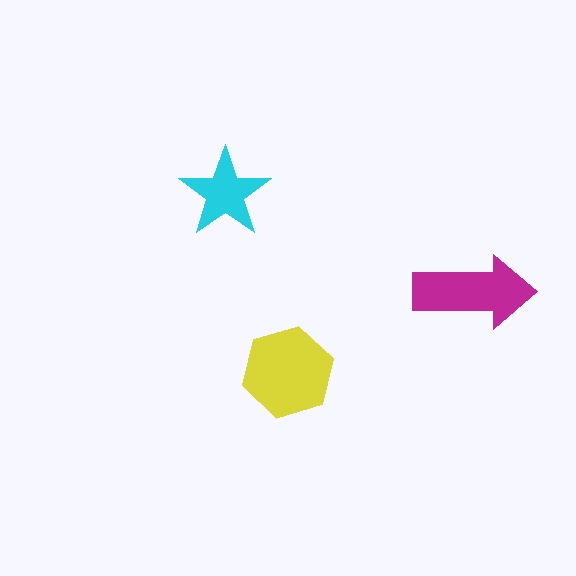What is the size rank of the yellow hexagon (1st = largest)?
1st.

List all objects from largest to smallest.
The yellow hexagon, the magenta arrow, the cyan star.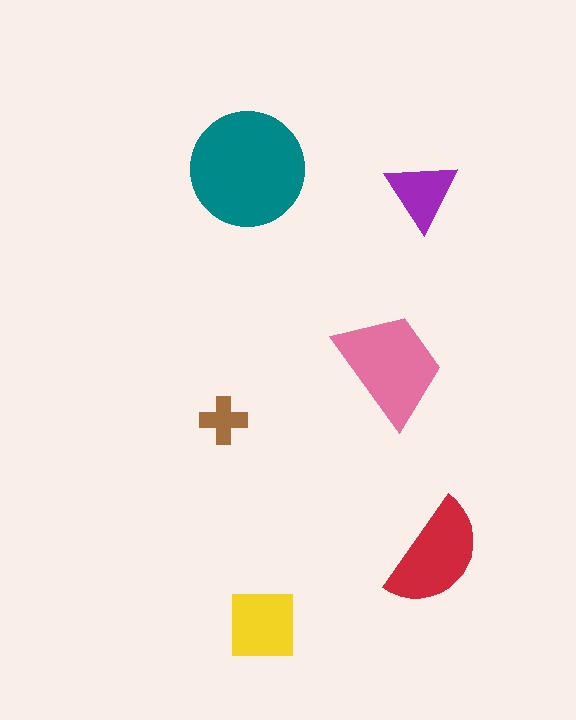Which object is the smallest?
The brown cross.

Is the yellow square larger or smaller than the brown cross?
Larger.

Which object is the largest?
The teal circle.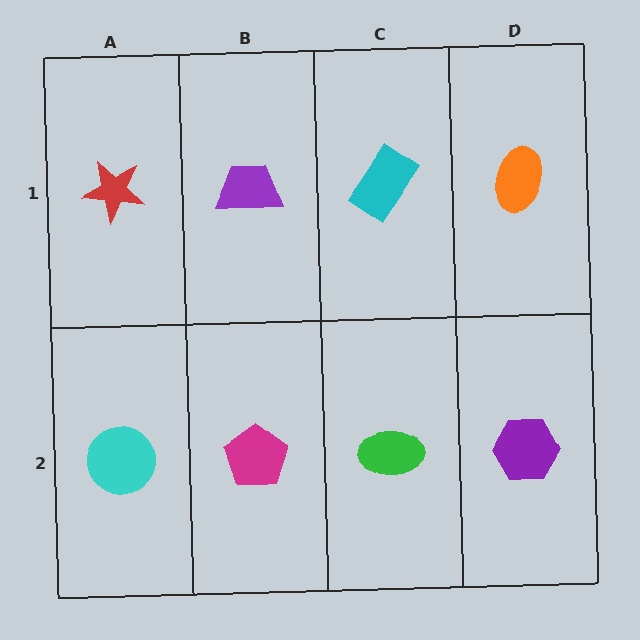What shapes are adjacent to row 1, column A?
A cyan circle (row 2, column A), a purple trapezoid (row 1, column B).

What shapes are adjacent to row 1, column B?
A magenta pentagon (row 2, column B), a red star (row 1, column A), a cyan rectangle (row 1, column C).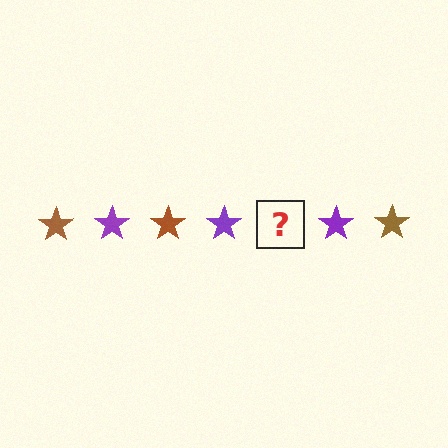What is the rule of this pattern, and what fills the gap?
The rule is that the pattern cycles through brown, purple stars. The gap should be filled with a brown star.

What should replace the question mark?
The question mark should be replaced with a brown star.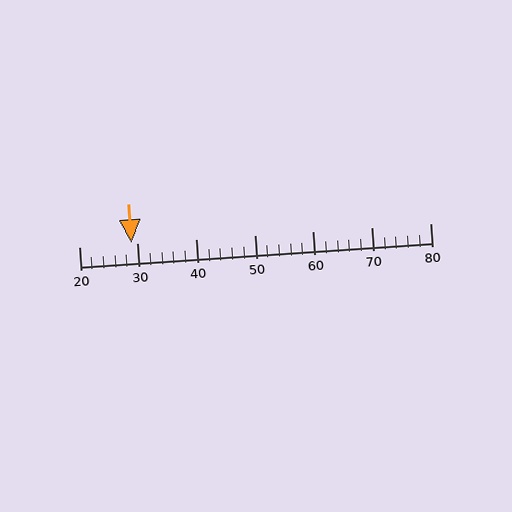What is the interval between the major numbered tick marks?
The major tick marks are spaced 10 units apart.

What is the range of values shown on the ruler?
The ruler shows values from 20 to 80.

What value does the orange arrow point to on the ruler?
The orange arrow points to approximately 29.